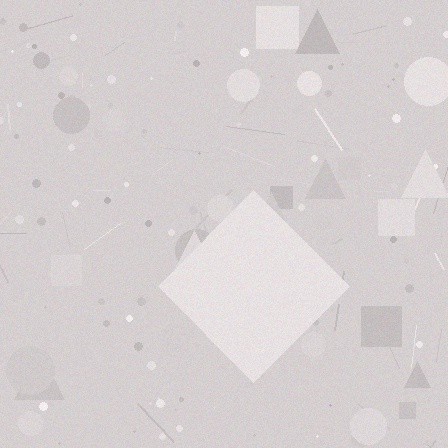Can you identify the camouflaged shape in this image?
The camouflaged shape is a diamond.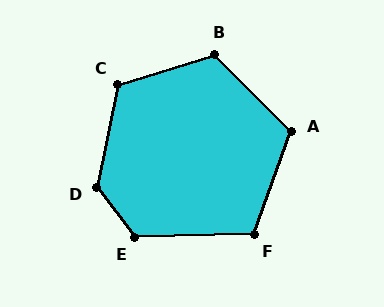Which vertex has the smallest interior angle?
F, at approximately 111 degrees.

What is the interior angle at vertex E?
Approximately 126 degrees (obtuse).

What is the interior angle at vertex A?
Approximately 115 degrees (obtuse).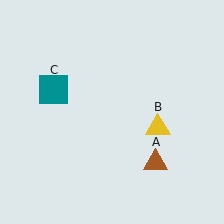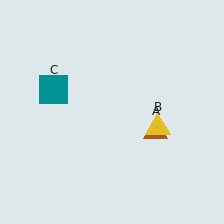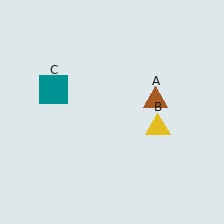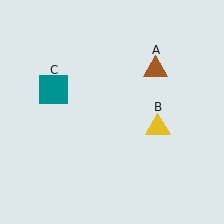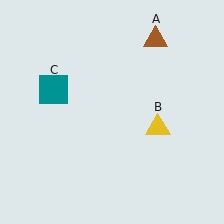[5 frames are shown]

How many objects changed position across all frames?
1 object changed position: brown triangle (object A).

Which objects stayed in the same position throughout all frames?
Yellow triangle (object B) and teal square (object C) remained stationary.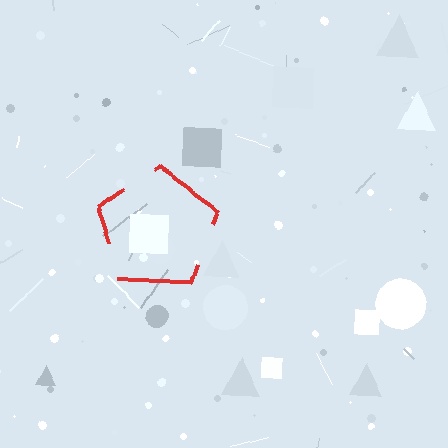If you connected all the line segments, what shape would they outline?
They would outline a pentagon.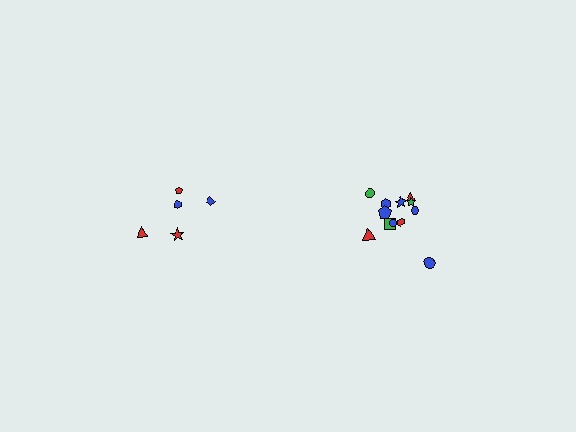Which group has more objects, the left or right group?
The right group.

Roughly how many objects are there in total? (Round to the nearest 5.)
Roughly 15 objects in total.